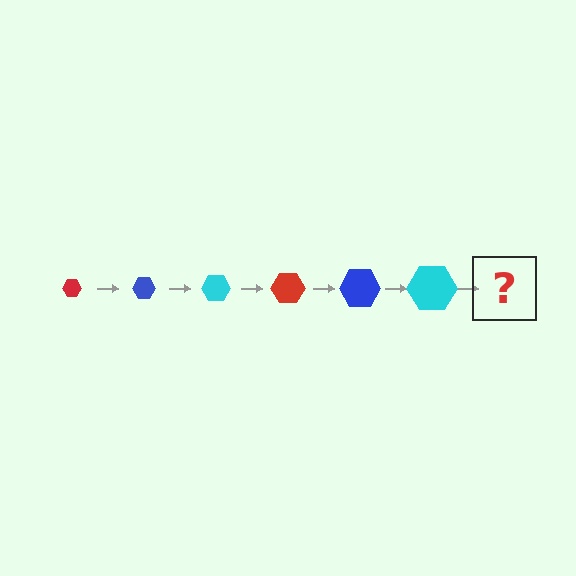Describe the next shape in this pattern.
It should be a red hexagon, larger than the previous one.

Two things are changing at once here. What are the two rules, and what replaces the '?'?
The two rules are that the hexagon grows larger each step and the color cycles through red, blue, and cyan. The '?' should be a red hexagon, larger than the previous one.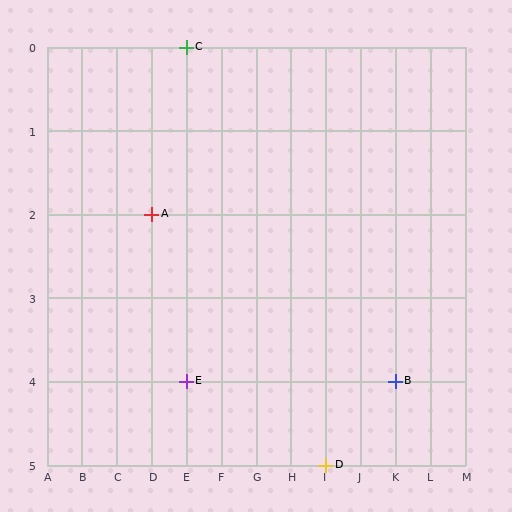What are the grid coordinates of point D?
Point D is at grid coordinates (I, 5).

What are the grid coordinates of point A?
Point A is at grid coordinates (D, 2).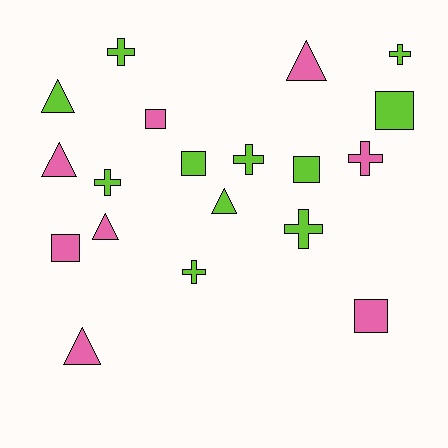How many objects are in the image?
There are 19 objects.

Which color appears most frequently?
Lime, with 11 objects.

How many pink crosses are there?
There is 1 pink cross.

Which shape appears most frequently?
Cross, with 7 objects.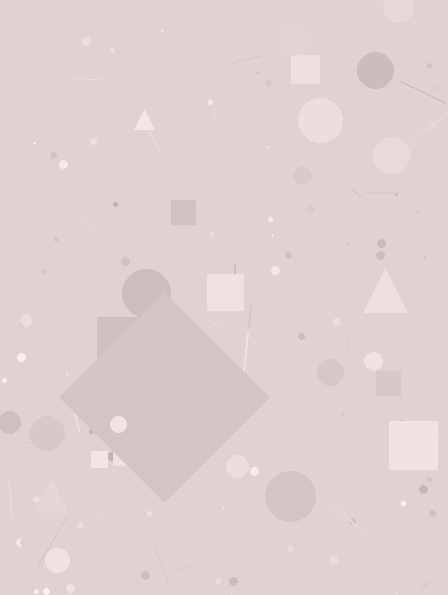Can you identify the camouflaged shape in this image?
The camouflaged shape is a diamond.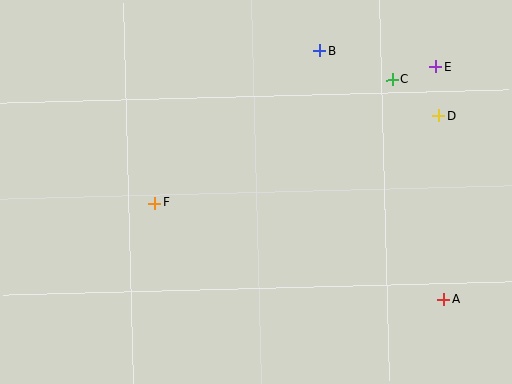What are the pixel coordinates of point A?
Point A is at (444, 299).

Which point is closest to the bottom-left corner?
Point F is closest to the bottom-left corner.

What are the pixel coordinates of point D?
Point D is at (439, 116).